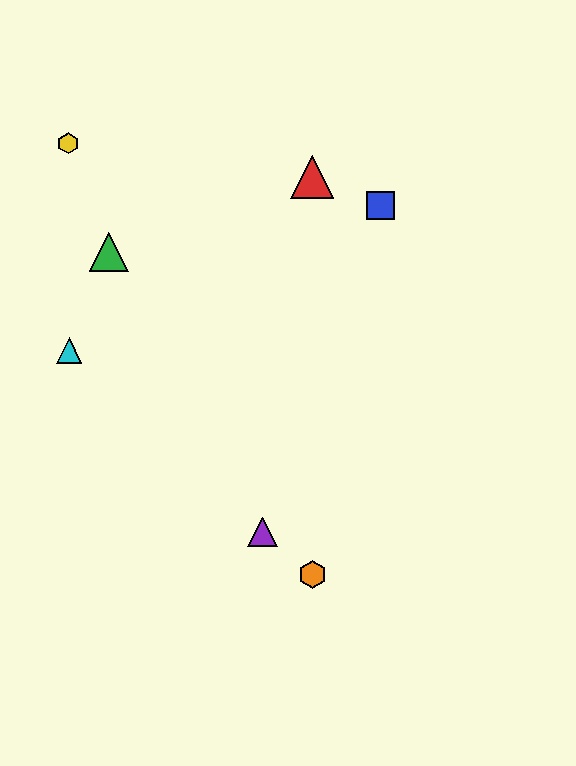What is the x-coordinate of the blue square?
The blue square is at x≈381.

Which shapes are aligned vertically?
The red triangle, the orange hexagon are aligned vertically.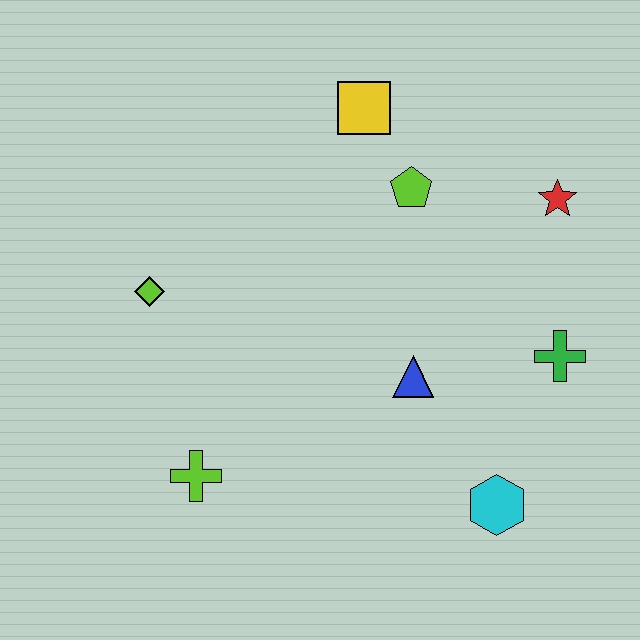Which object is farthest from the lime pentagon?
The lime cross is farthest from the lime pentagon.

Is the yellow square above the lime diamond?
Yes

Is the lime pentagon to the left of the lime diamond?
No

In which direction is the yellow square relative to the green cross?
The yellow square is above the green cross.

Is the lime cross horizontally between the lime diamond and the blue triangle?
Yes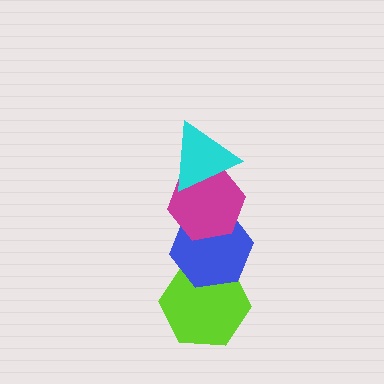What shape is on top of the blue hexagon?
The magenta hexagon is on top of the blue hexagon.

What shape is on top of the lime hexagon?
The blue hexagon is on top of the lime hexagon.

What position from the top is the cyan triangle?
The cyan triangle is 1st from the top.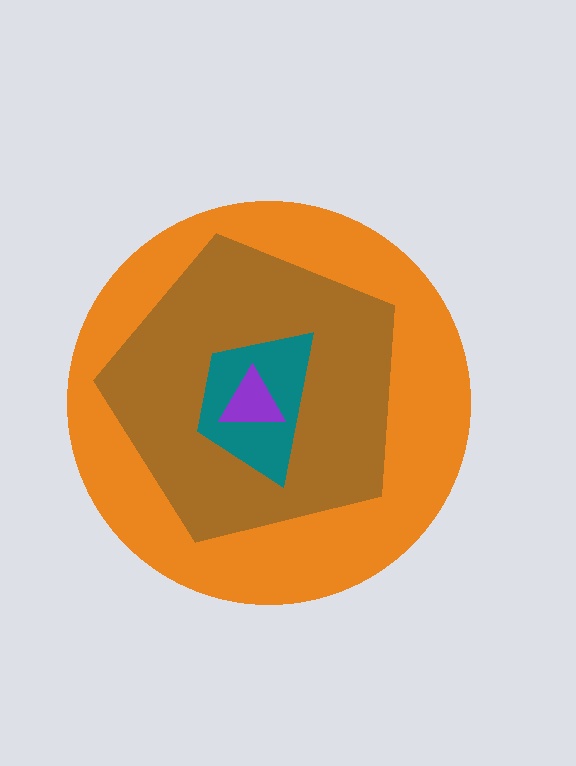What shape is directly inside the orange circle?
The brown pentagon.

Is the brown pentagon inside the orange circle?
Yes.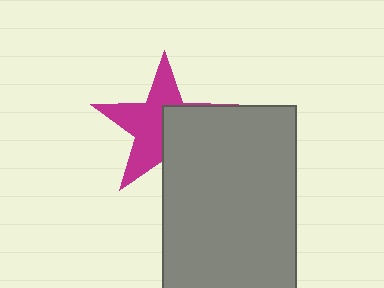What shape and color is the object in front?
The object in front is a gray rectangle.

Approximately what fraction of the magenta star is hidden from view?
Roughly 44% of the magenta star is hidden behind the gray rectangle.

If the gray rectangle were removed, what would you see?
You would see the complete magenta star.